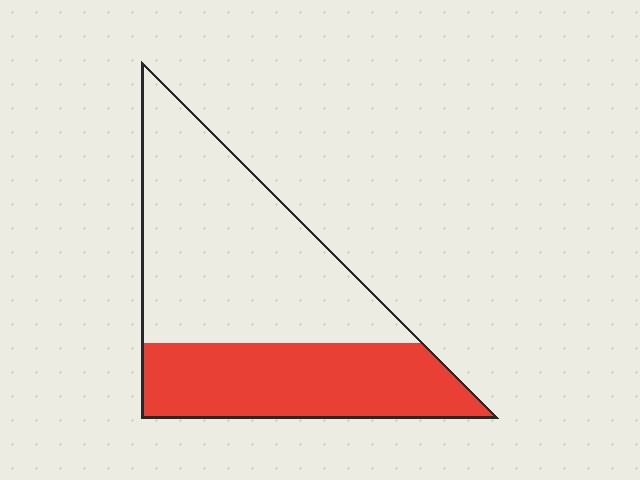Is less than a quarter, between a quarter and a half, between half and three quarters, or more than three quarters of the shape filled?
Between a quarter and a half.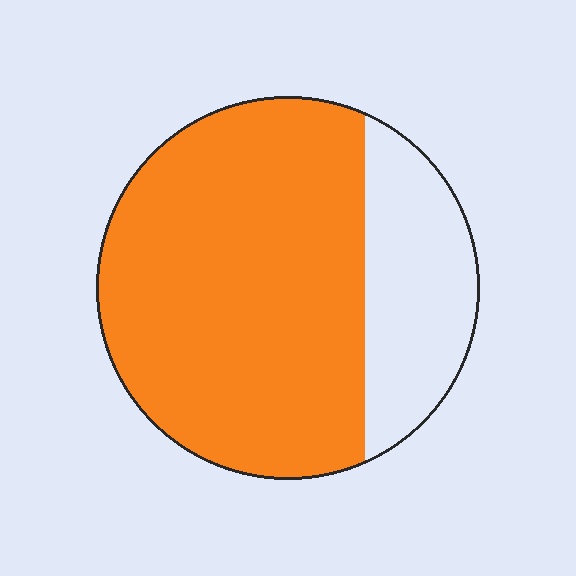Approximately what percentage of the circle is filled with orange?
Approximately 75%.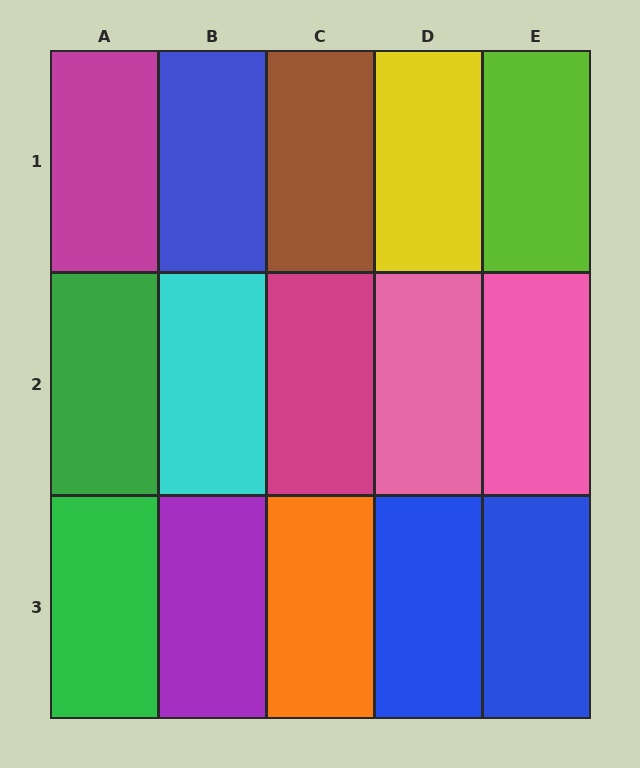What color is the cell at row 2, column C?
Magenta.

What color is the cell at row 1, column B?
Blue.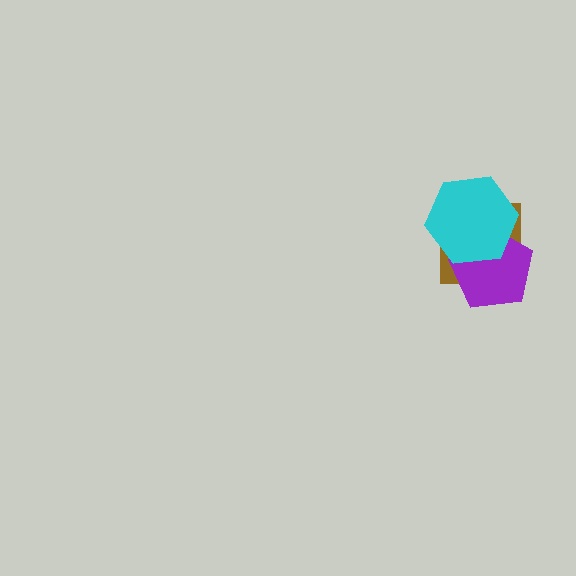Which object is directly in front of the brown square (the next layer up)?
The purple pentagon is directly in front of the brown square.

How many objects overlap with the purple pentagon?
2 objects overlap with the purple pentagon.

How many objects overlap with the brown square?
2 objects overlap with the brown square.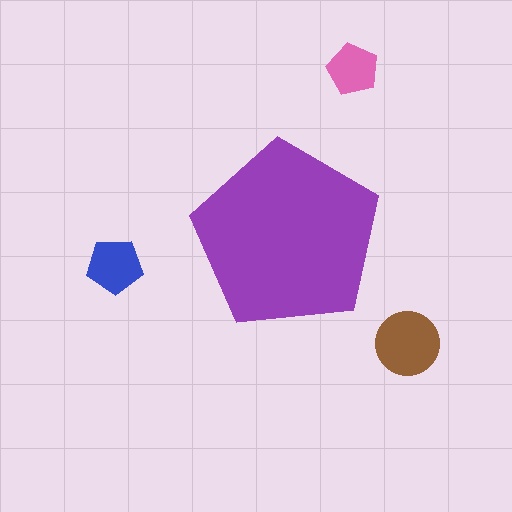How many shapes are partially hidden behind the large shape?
0 shapes are partially hidden.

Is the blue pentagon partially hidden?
No, the blue pentagon is fully visible.